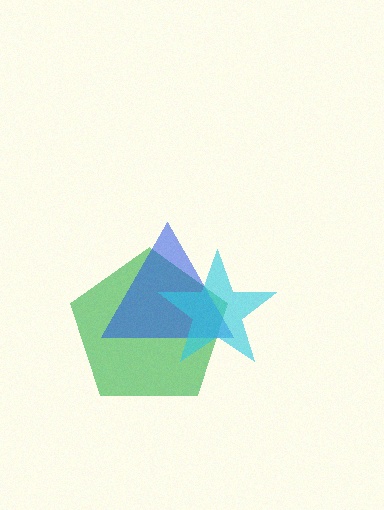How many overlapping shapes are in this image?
There are 3 overlapping shapes in the image.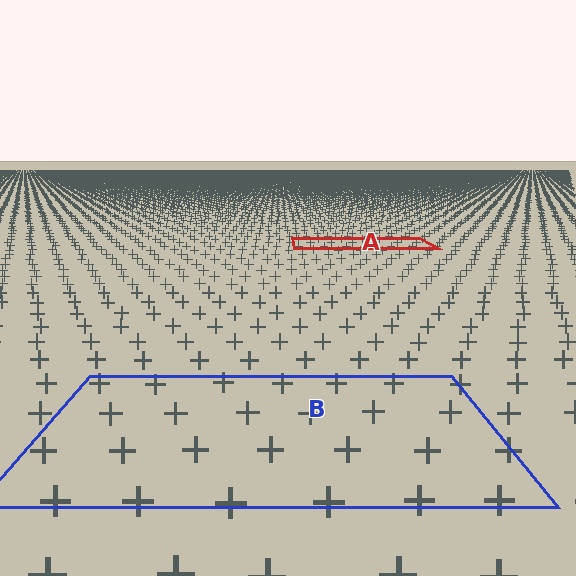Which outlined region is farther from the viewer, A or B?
Region A is farther from the viewer — the texture elements inside it appear smaller and more densely packed.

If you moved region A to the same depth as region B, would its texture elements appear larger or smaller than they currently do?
They would appear larger. At a closer depth, the same texture elements are projected at a bigger on-screen size.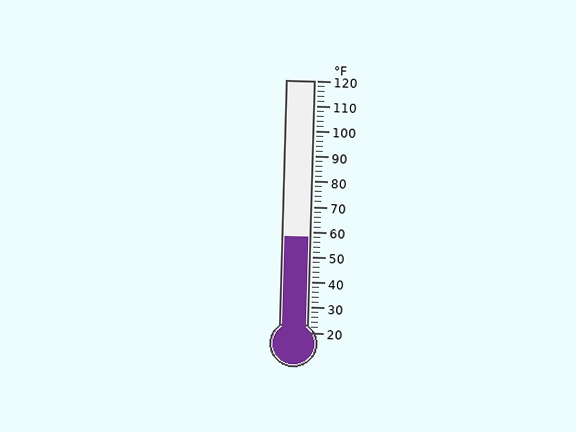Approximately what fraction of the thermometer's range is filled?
The thermometer is filled to approximately 40% of its range.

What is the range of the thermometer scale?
The thermometer scale ranges from 20°F to 120°F.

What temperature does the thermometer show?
The thermometer shows approximately 58°F.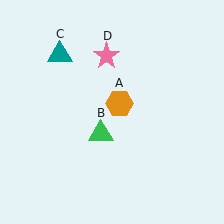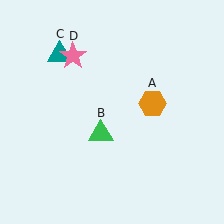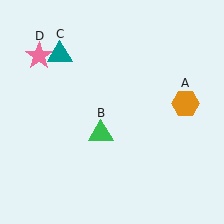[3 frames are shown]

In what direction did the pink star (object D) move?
The pink star (object D) moved left.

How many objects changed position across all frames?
2 objects changed position: orange hexagon (object A), pink star (object D).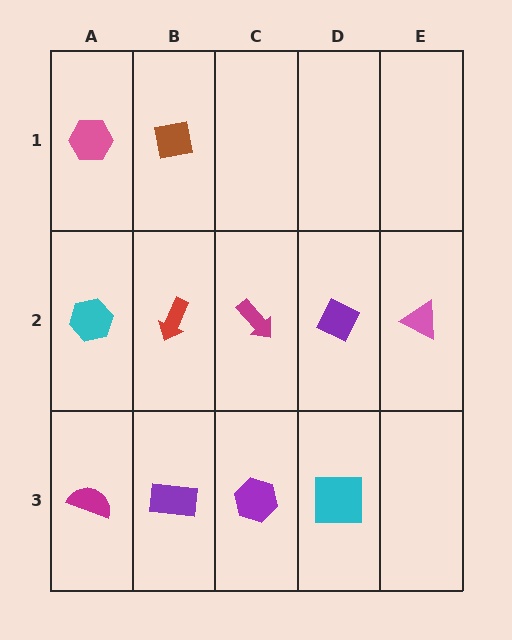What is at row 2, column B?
A red arrow.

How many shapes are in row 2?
5 shapes.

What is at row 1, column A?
A pink hexagon.